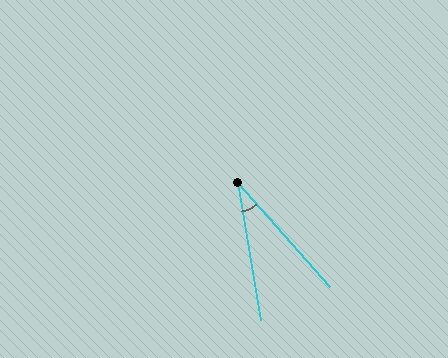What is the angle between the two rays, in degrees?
Approximately 32 degrees.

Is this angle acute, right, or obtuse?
It is acute.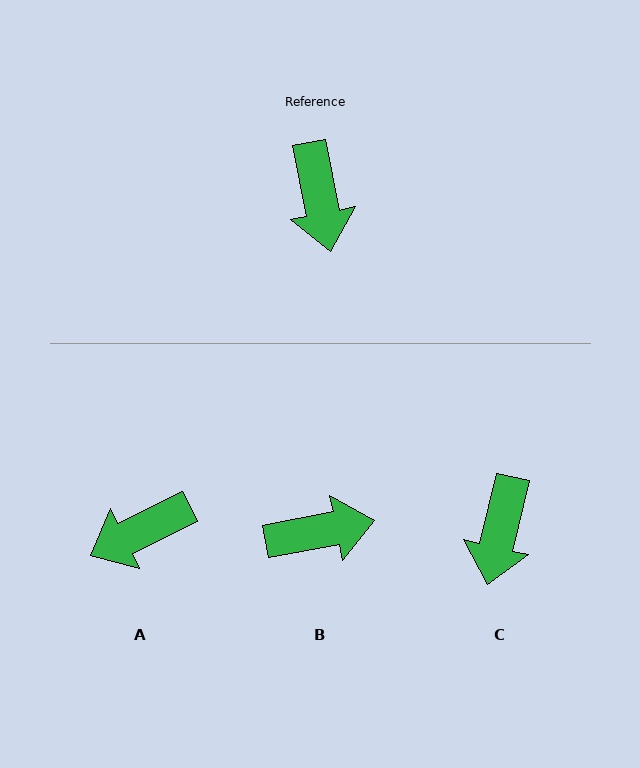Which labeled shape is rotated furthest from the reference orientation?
B, about 90 degrees away.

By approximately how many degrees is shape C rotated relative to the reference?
Approximately 25 degrees clockwise.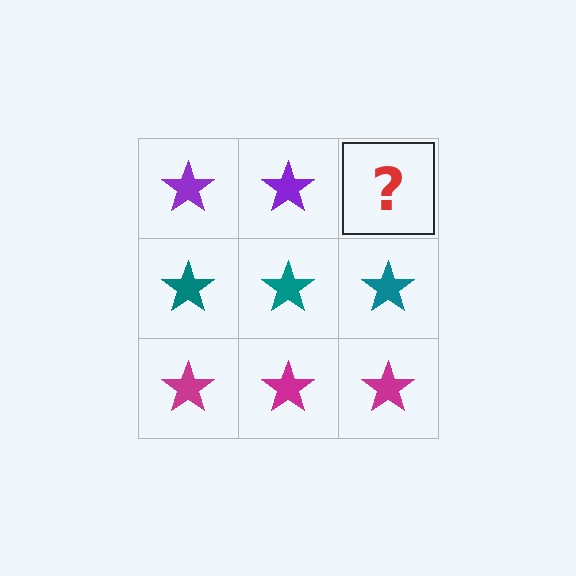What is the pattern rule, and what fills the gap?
The rule is that each row has a consistent color. The gap should be filled with a purple star.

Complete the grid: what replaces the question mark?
The question mark should be replaced with a purple star.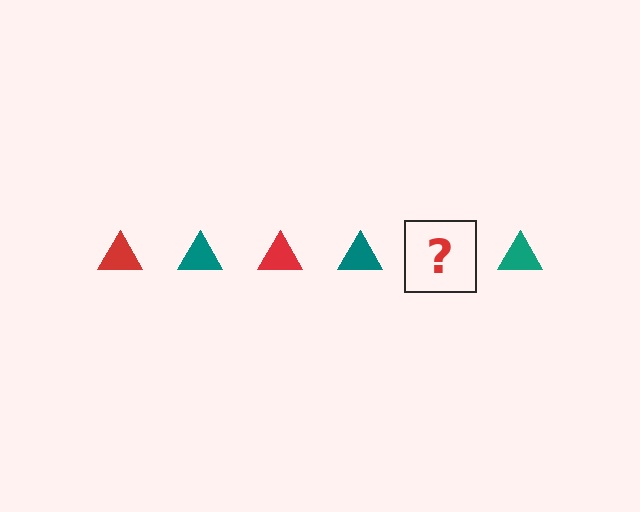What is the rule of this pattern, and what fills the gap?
The rule is that the pattern cycles through red, teal triangles. The gap should be filled with a red triangle.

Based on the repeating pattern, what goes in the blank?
The blank should be a red triangle.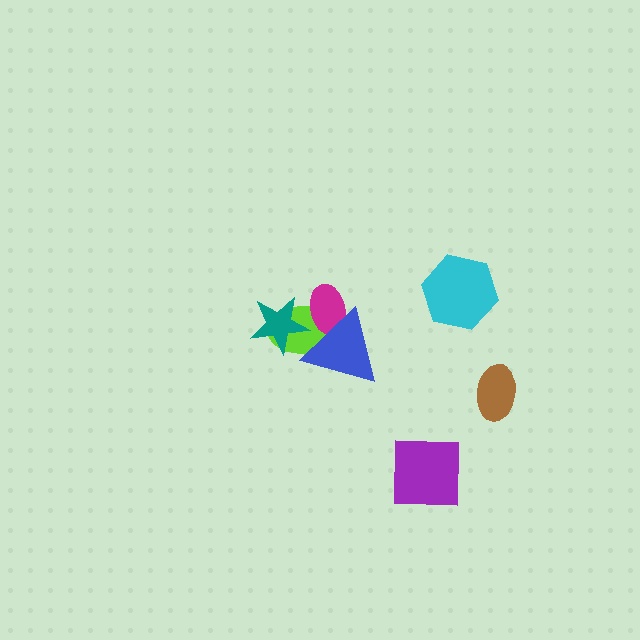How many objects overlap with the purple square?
0 objects overlap with the purple square.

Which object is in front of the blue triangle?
The teal star is in front of the blue triangle.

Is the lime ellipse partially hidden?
Yes, it is partially covered by another shape.